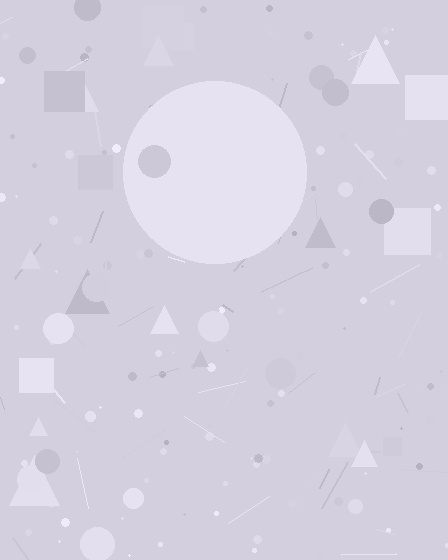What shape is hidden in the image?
A circle is hidden in the image.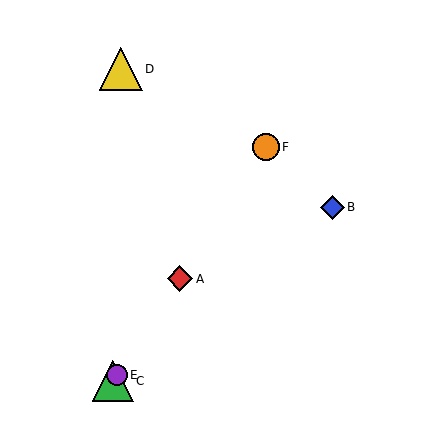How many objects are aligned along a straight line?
4 objects (A, C, E, F) are aligned along a straight line.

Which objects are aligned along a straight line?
Objects A, C, E, F are aligned along a straight line.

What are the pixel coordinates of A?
Object A is at (180, 279).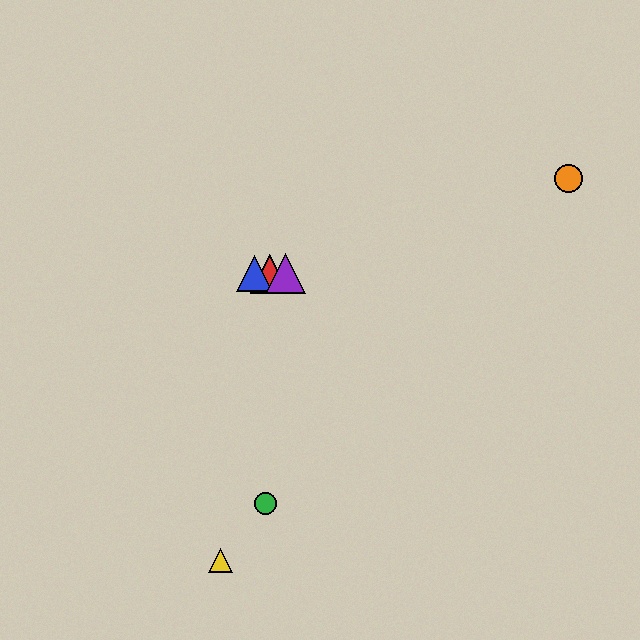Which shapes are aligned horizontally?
The red triangle, the blue triangle, the purple triangle are aligned horizontally.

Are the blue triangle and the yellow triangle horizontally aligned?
No, the blue triangle is at y≈274 and the yellow triangle is at y≈560.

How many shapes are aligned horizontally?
3 shapes (the red triangle, the blue triangle, the purple triangle) are aligned horizontally.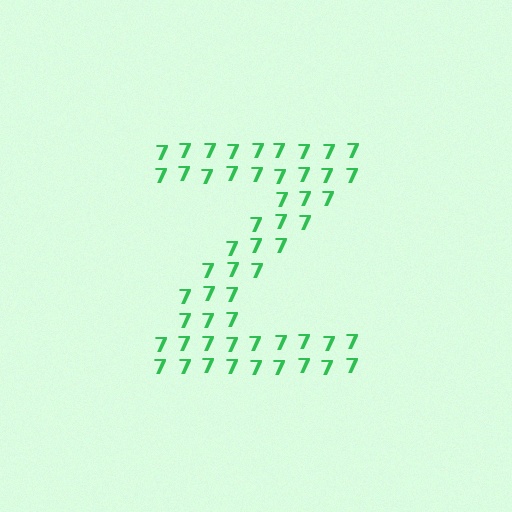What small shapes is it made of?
It is made of small digit 7's.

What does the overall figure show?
The overall figure shows the letter Z.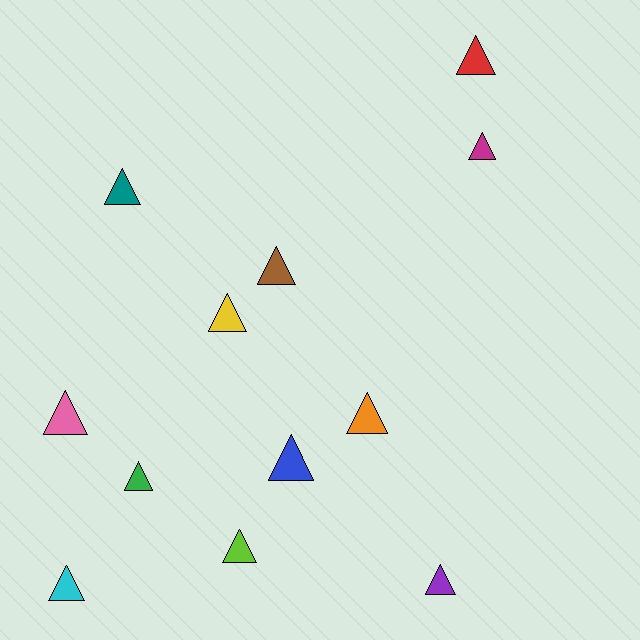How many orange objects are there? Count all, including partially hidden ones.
There is 1 orange object.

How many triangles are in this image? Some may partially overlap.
There are 12 triangles.